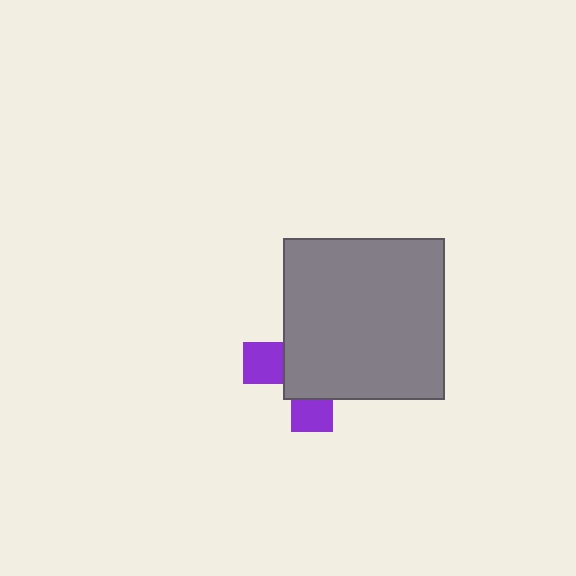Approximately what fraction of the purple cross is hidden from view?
Roughly 69% of the purple cross is hidden behind the gray square.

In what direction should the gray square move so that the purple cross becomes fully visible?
The gray square should move toward the upper-right. That is the shortest direction to clear the overlap and leave the purple cross fully visible.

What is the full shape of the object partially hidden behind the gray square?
The partially hidden object is a purple cross.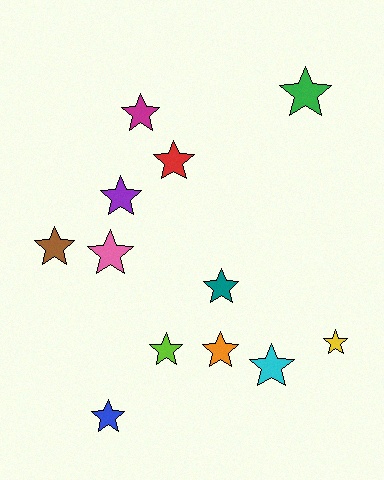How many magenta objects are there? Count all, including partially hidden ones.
There is 1 magenta object.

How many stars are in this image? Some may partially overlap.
There are 12 stars.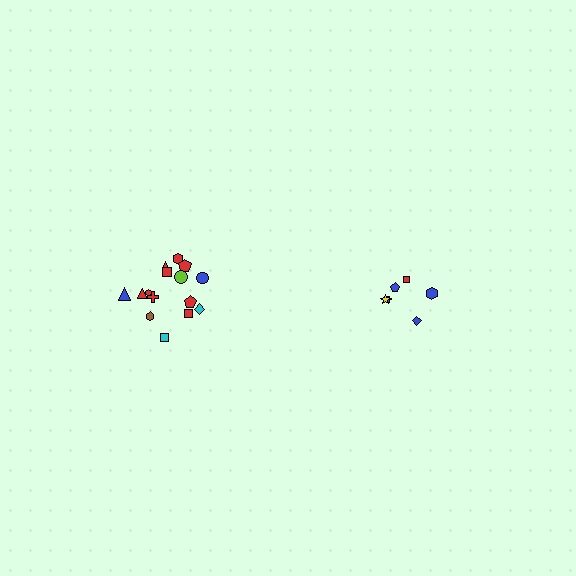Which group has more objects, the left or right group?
The left group.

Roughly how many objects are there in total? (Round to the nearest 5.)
Roughly 20 objects in total.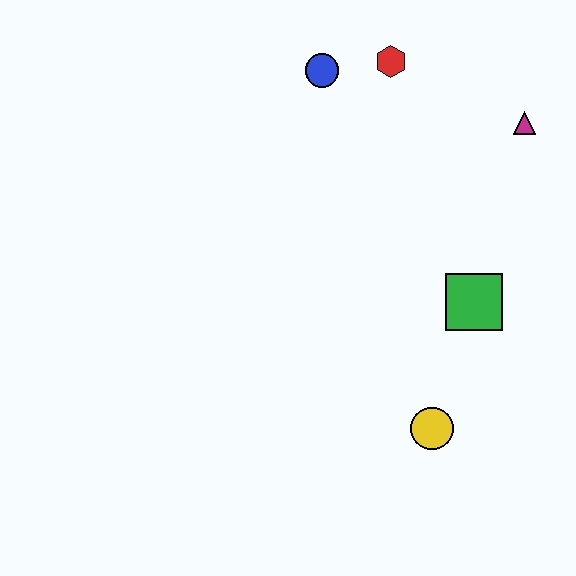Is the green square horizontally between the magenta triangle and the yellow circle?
Yes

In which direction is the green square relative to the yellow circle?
The green square is above the yellow circle.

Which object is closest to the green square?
The yellow circle is closest to the green square.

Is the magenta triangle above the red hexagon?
No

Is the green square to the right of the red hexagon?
Yes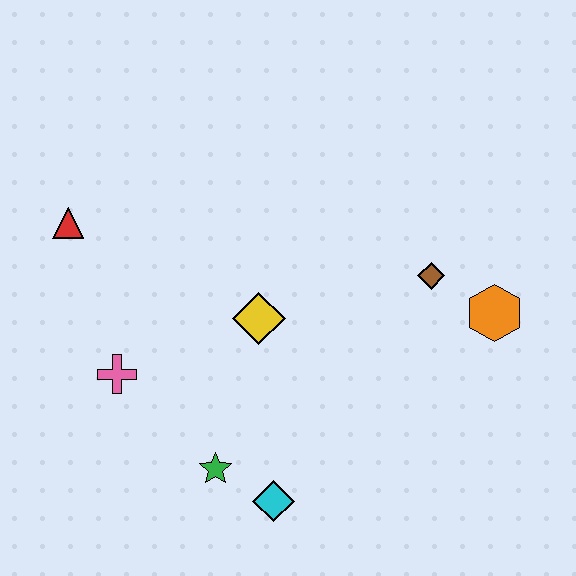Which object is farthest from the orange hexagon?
The red triangle is farthest from the orange hexagon.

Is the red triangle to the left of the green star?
Yes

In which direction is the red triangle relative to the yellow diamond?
The red triangle is to the left of the yellow diamond.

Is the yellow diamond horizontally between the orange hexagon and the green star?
Yes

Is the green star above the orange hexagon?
No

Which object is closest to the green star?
The cyan diamond is closest to the green star.